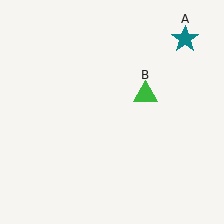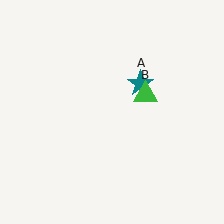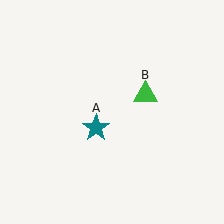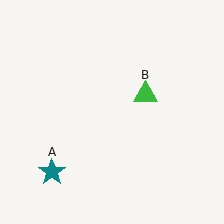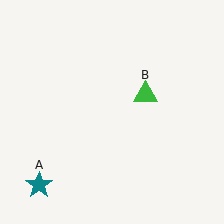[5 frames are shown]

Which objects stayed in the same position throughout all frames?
Green triangle (object B) remained stationary.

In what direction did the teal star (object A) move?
The teal star (object A) moved down and to the left.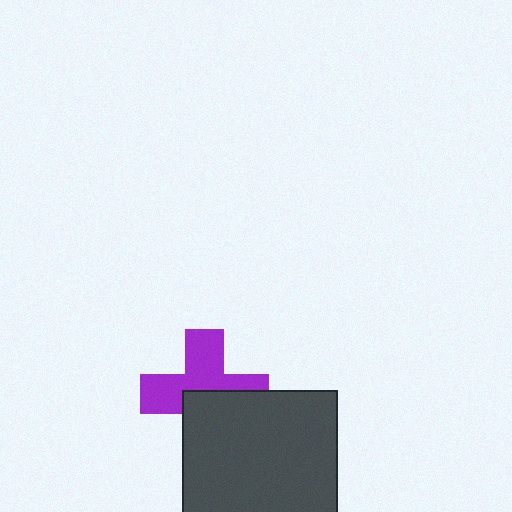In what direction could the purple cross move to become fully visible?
The purple cross could move up. That would shift it out from behind the dark gray square entirely.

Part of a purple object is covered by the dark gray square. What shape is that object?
It is a cross.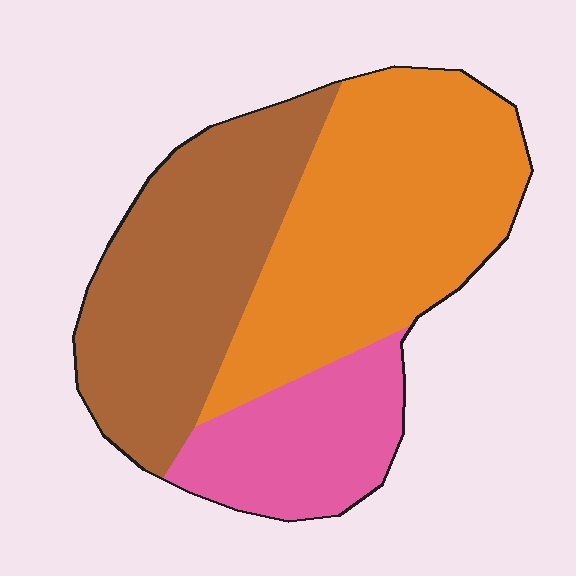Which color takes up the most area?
Orange, at roughly 45%.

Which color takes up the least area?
Pink, at roughly 20%.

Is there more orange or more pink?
Orange.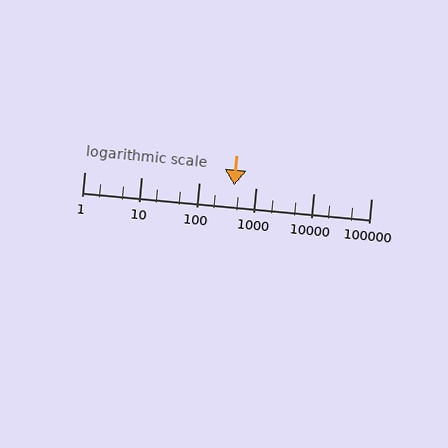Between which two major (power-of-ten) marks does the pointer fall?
The pointer is between 100 and 1000.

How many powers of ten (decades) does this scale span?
The scale spans 5 decades, from 1 to 100000.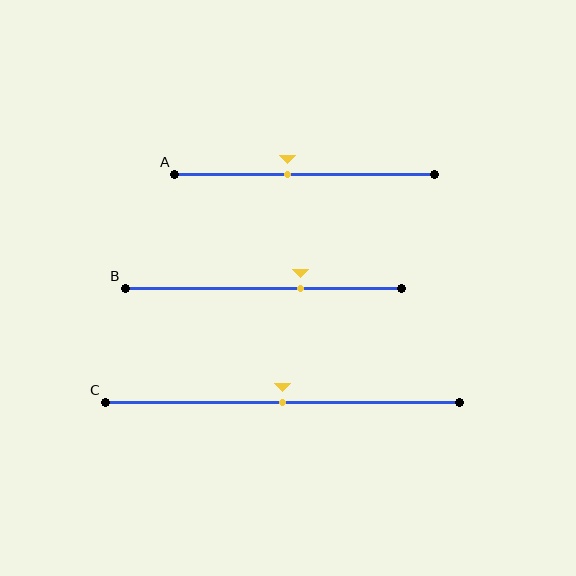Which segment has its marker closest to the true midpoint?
Segment C has its marker closest to the true midpoint.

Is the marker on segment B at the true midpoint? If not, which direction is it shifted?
No, the marker on segment B is shifted to the right by about 13% of the segment length.